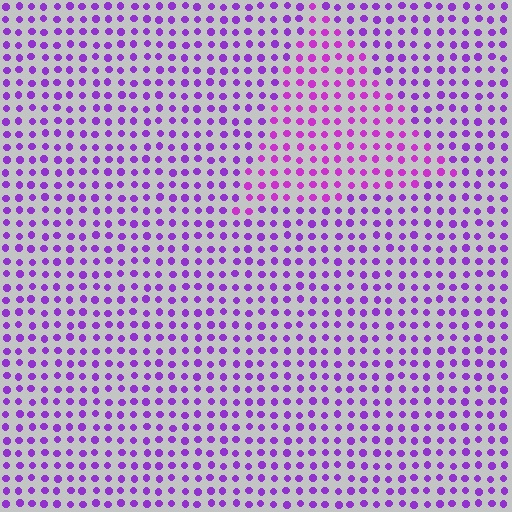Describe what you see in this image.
The image is filled with small purple elements in a uniform arrangement. A triangle-shaped region is visible where the elements are tinted to a slightly different hue, forming a subtle color boundary.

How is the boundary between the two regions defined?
The boundary is defined purely by a slight shift in hue (about 22 degrees). Spacing, size, and orientation are identical on both sides.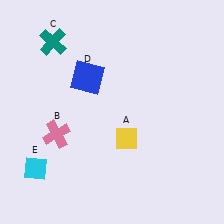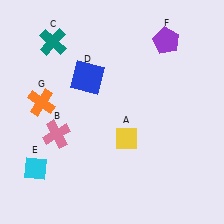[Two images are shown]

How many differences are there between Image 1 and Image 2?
There are 2 differences between the two images.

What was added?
A purple pentagon (F), an orange cross (G) were added in Image 2.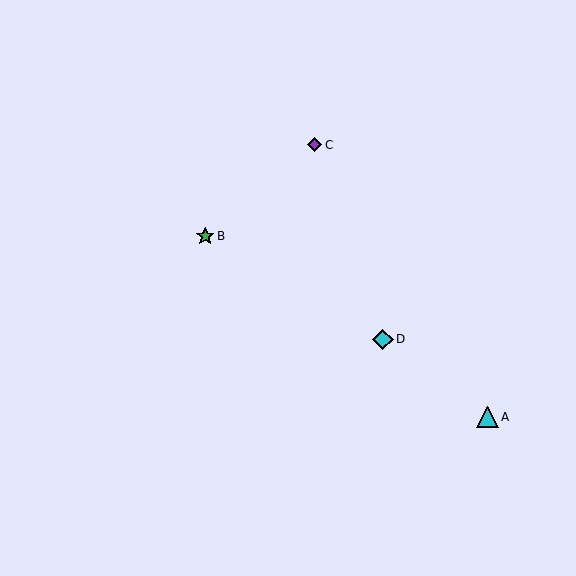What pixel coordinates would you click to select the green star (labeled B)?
Click at (205, 236) to select the green star B.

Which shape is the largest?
The cyan triangle (labeled A) is the largest.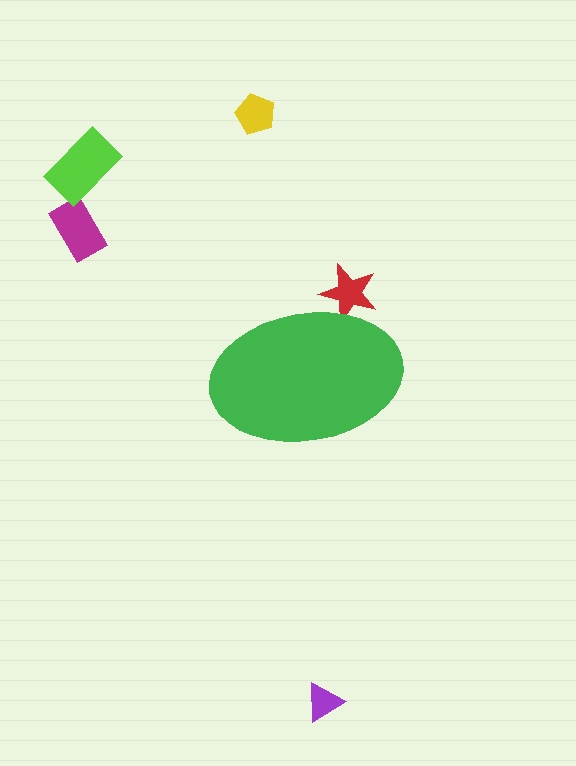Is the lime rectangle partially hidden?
No, the lime rectangle is fully visible.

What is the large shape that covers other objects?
A green ellipse.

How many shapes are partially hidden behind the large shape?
1 shape is partially hidden.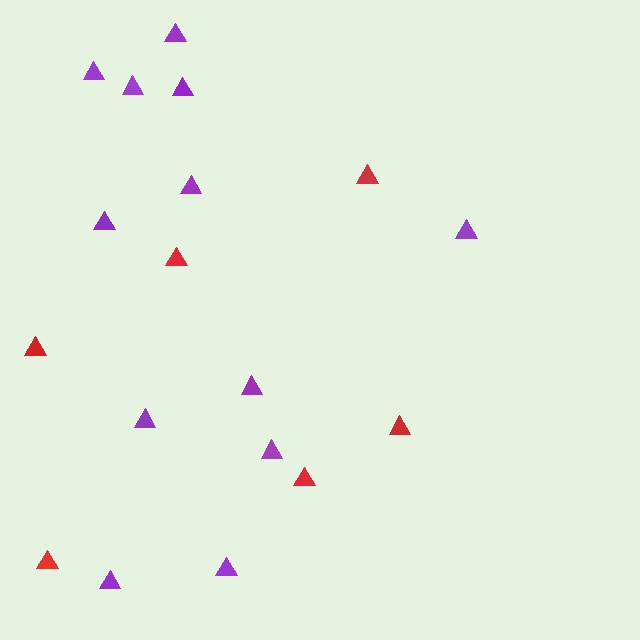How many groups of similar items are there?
There are 2 groups: one group of red triangles (6) and one group of purple triangles (12).